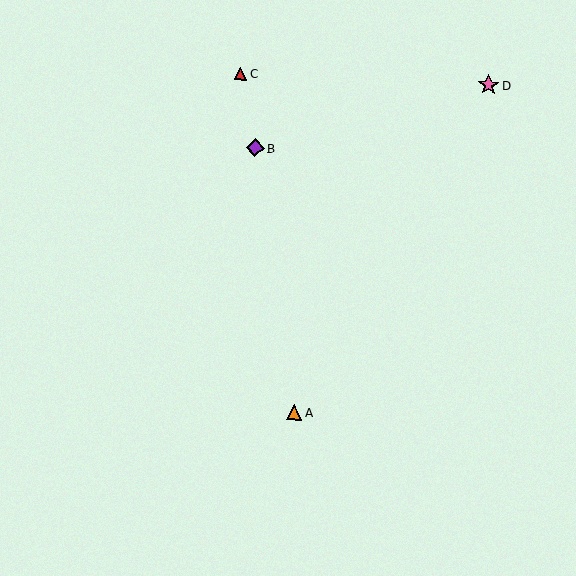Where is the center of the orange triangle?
The center of the orange triangle is at (294, 413).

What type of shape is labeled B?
Shape B is a purple diamond.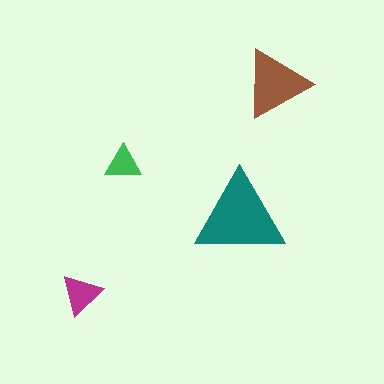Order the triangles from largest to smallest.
the teal one, the brown one, the magenta one, the green one.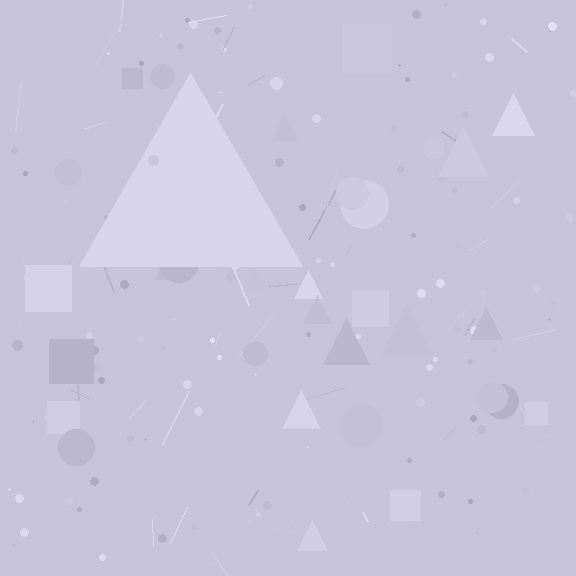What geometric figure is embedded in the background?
A triangle is embedded in the background.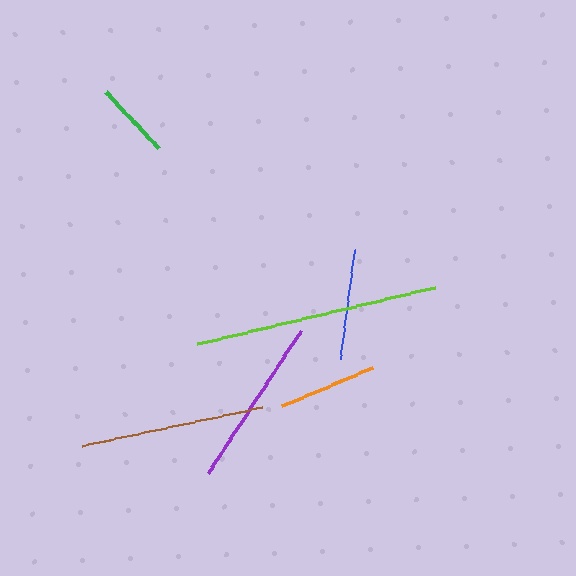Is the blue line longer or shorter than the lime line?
The lime line is longer than the blue line.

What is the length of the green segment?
The green segment is approximately 77 pixels long.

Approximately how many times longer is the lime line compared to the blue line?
The lime line is approximately 2.2 times the length of the blue line.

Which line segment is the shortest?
The green line is the shortest at approximately 77 pixels.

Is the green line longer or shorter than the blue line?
The blue line is longer than the green line.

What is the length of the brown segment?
The brown segment is approximately 184 pixels long.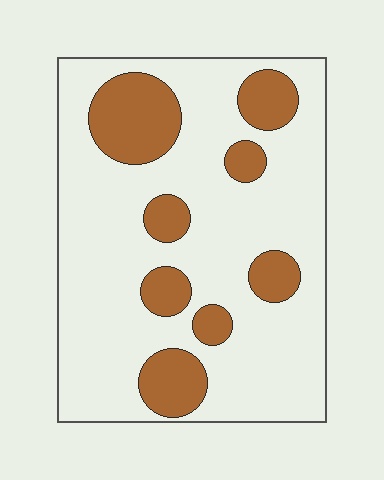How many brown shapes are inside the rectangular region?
8.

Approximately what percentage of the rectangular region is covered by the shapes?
Approximately 25%.